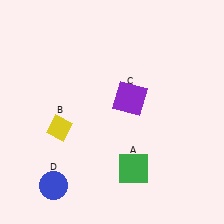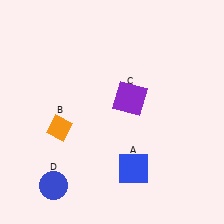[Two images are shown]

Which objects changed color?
A changed from green to blue. B changed from yellow to orange.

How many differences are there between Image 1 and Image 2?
There are 2 differences between the two images.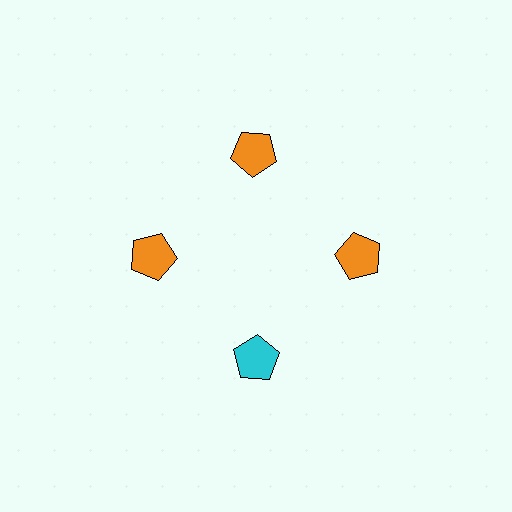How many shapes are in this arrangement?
There are 4 shapes arranged in a ring pattern.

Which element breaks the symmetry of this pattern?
The cyan pentagon at roughly the 6 o'clock position breaks the symmetry. All other shapes are orange pentagons.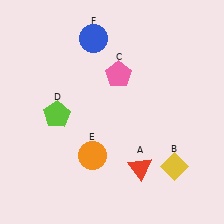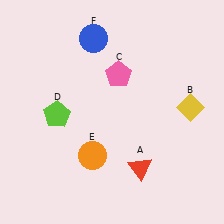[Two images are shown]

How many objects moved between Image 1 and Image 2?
1 object moved between the two images.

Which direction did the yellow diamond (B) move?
The yellow diamond (B) moved up.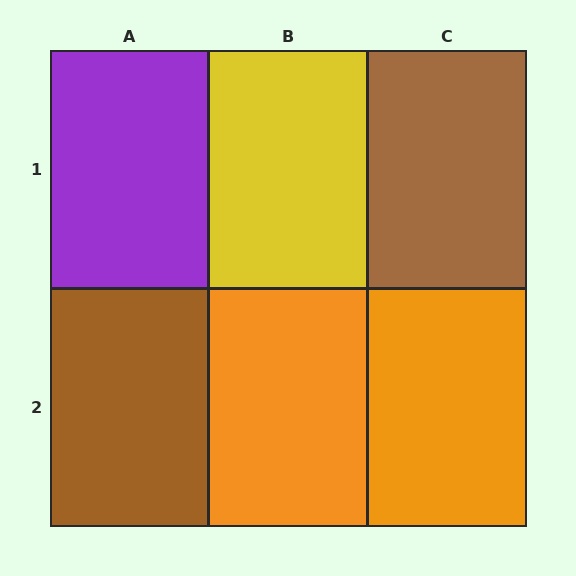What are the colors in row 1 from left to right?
Purple, yellow, brown.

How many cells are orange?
2 cells are orange.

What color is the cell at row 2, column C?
Orange.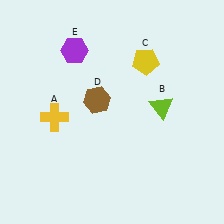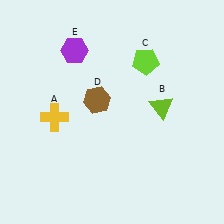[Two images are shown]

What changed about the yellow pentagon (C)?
In Image 1, C is yellow. In Image 2, it changed to lime.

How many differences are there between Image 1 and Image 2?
There is 1 difference between the two images.